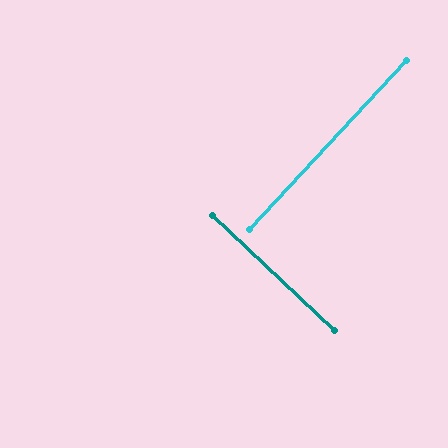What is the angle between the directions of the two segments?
Approximately 90 degrees.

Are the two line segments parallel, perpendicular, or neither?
Perpendicular — they meet at approximately 90°.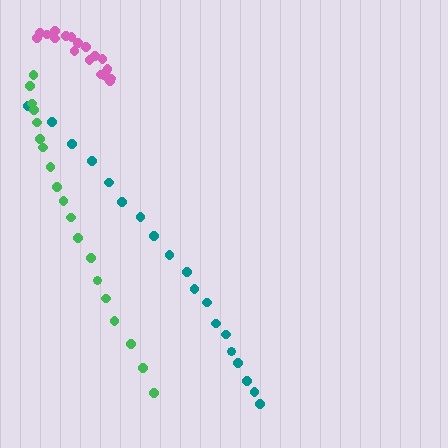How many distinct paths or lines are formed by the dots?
There are 3 distinct paths.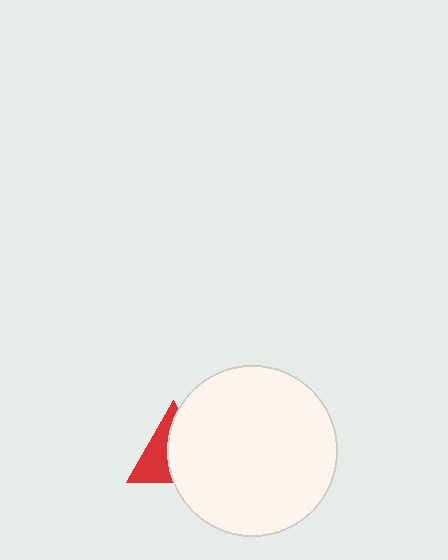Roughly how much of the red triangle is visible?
A small part of it is visible (roughly 44%).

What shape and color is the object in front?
The object in front is a white circle.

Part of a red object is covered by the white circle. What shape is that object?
It is a triangle.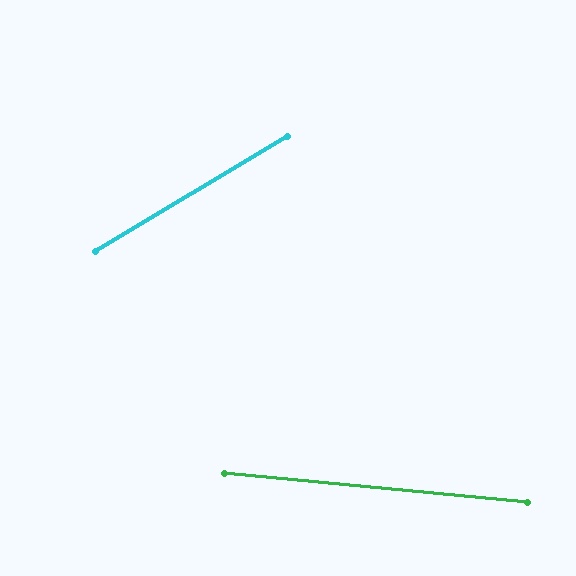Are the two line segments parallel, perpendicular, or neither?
Neither parallel nor perpendicular — they differ by about 36°.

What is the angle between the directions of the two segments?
Approximately 36 degrees.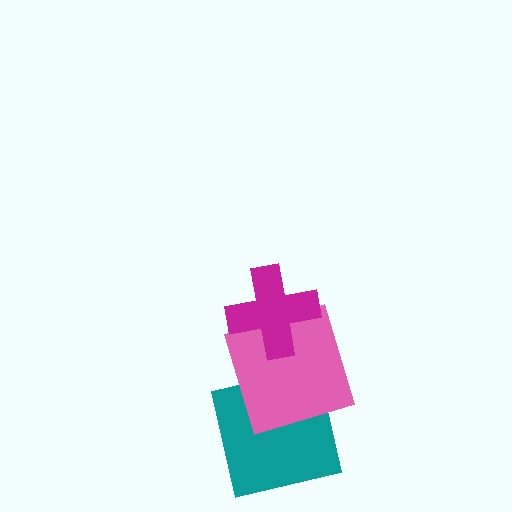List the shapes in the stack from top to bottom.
From top to bottom: the magenta cross, the pink square, the teal square.